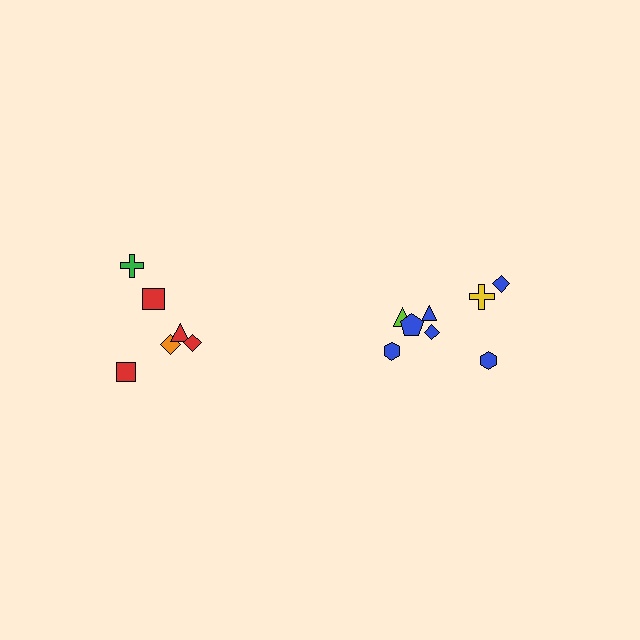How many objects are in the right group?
There are 8 objects.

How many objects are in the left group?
There are 6 objects.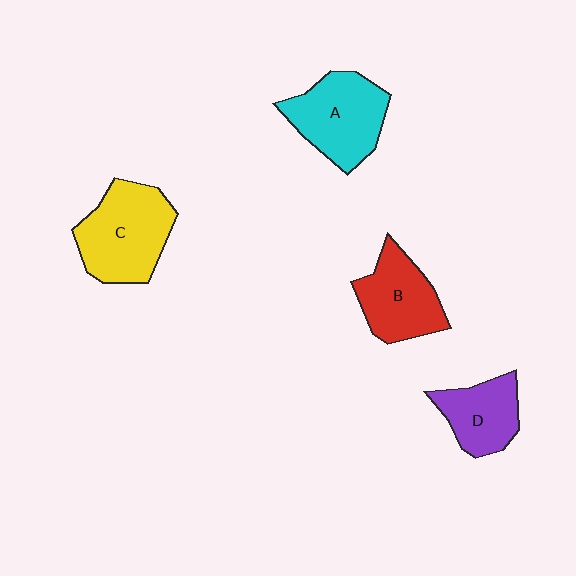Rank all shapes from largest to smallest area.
From largest to smallest: C (yellow), A (cyan), B (red), D (purple).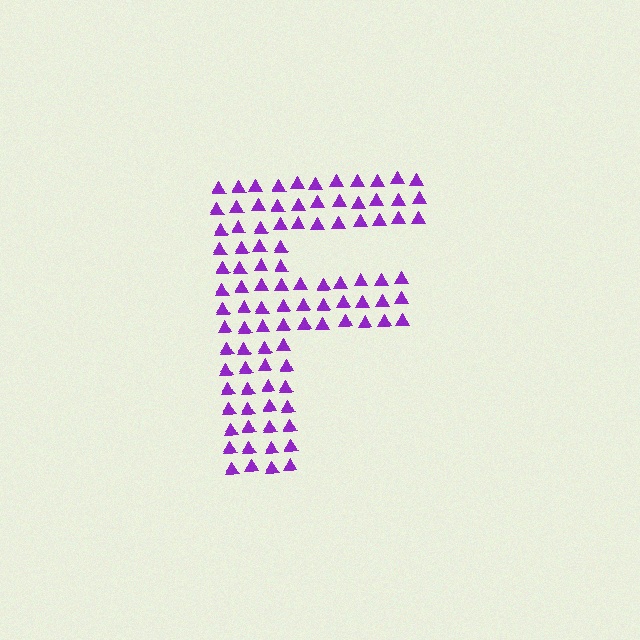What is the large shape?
The large shape is the letter F.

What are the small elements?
The small elements are triangles.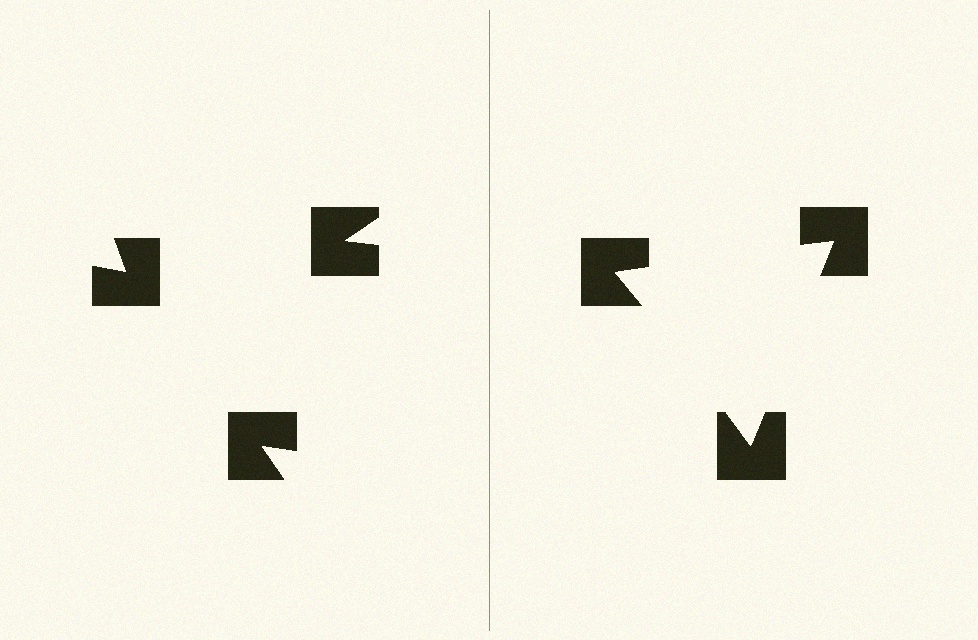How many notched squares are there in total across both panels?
6 — 3 on each side.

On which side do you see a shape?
An illusory triangle appears on the right side. On the left side the wedge cuts are rotated, so no coherent shape forms.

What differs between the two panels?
The notched squares are positioned identically on both sides; only the wedge orientations differ. On the right they align to a triangle; on the left they are misaligned.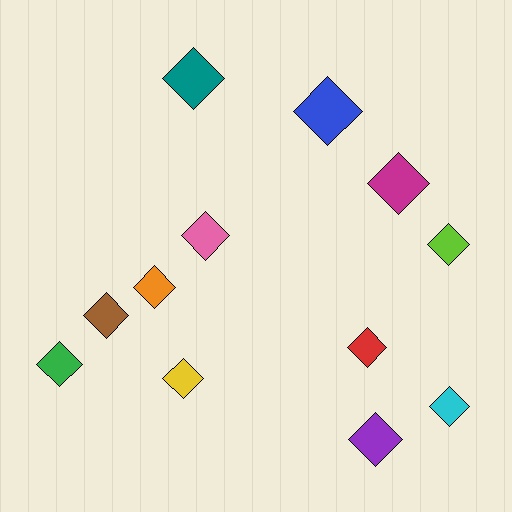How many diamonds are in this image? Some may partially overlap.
There are 12 diamonds.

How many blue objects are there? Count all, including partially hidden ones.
There is 1 blue object.